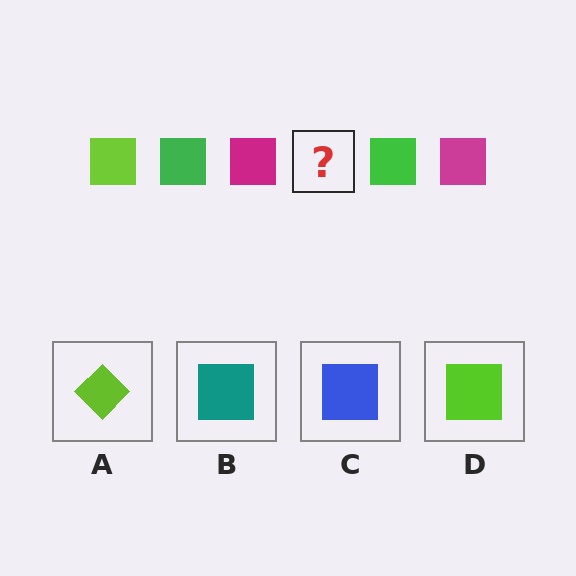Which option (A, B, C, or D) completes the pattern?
D.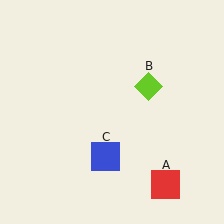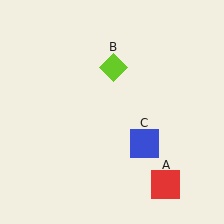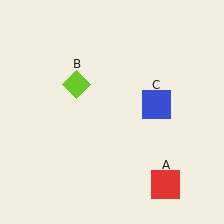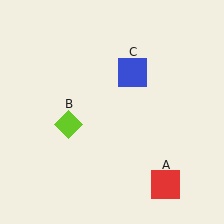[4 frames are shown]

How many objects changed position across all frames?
2 objects changed position: lime diamond (object B), blue square (object C).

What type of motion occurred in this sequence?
The lime diamond (object B), blue square (object C) rotated counterclockwise around the center of the scene.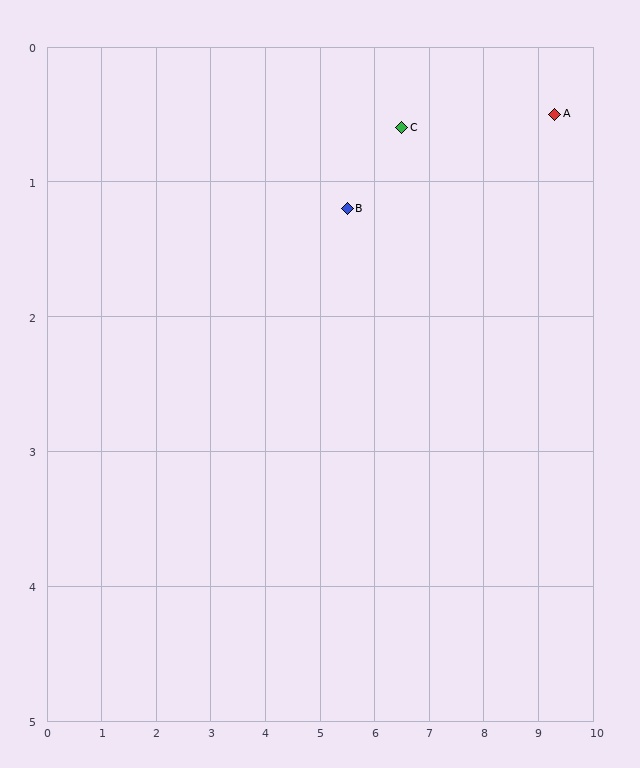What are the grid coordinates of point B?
Point B is at approximately (5.5, 1.2).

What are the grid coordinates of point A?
Point A is at approximately (9.3, 0.5).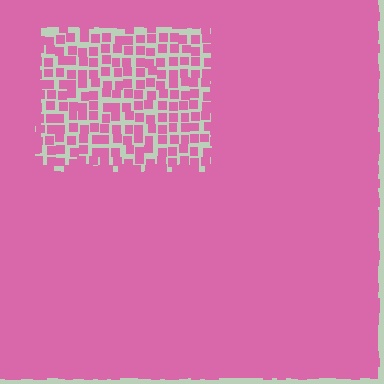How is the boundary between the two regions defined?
The boundary is defined by a change in element density (approximately 2.8x ratio). All elements are the same color, size, and shape.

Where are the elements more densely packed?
The elements are more densely packed outside the rectangle boundary.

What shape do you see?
I see a rectangle.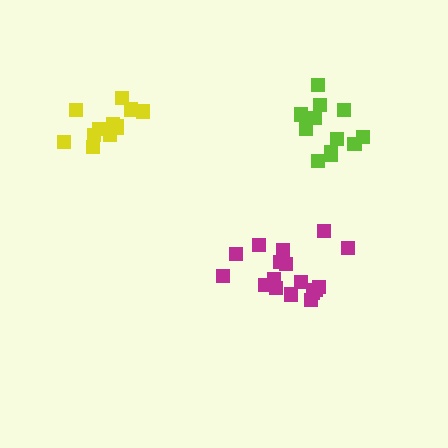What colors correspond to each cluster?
The clusters are colored: yellow, magenta, lime.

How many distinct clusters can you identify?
There are 3 distinct clusters.